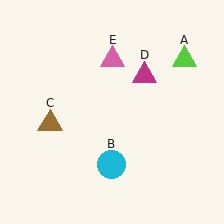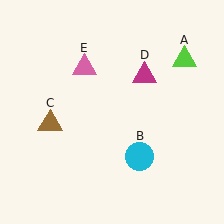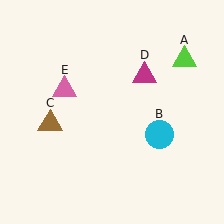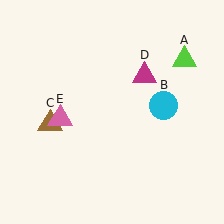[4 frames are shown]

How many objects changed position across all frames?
2 objects changed position: cyan circle (object B), pink triangle (object E).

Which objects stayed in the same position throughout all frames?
Lime triangle (object A) and brown triangle (object C) and magenta triangle (object D) remained stationary.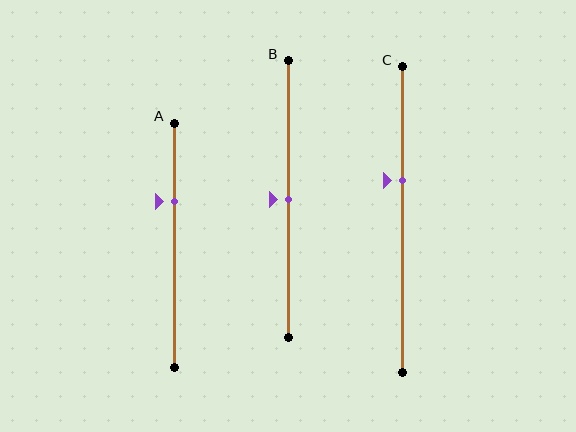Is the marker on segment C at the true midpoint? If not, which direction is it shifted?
No, the marker on segment C is shifted upward by about 13% of the segment length.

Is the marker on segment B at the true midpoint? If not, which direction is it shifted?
Yes, the marker on segment B is at the true midpoint.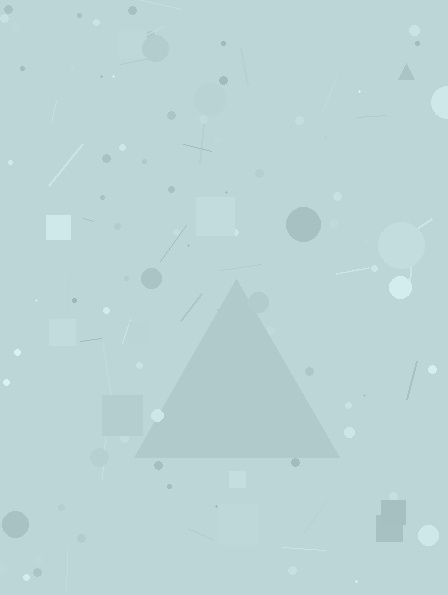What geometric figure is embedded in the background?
A triangle is embedded in the background.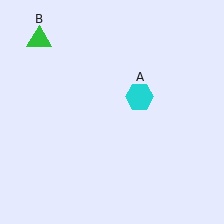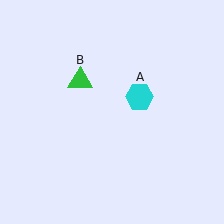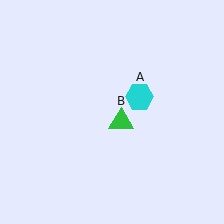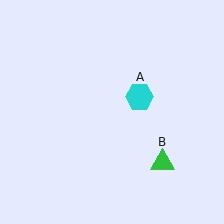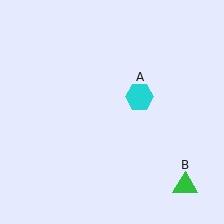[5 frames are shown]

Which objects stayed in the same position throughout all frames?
Cyan hexagon (object A) remained stationary.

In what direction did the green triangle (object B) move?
The green triangle (object B) moved down and to the right.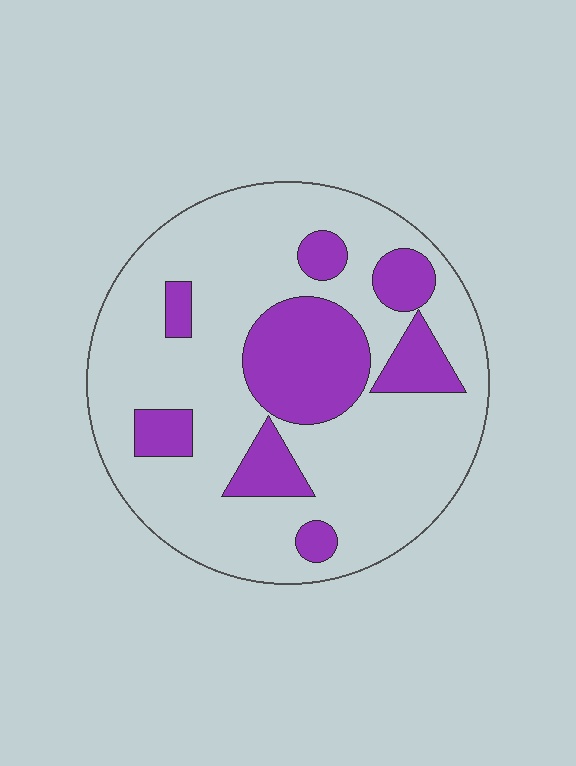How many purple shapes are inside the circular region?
8.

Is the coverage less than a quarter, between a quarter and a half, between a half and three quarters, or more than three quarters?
Between a quarter and a half.